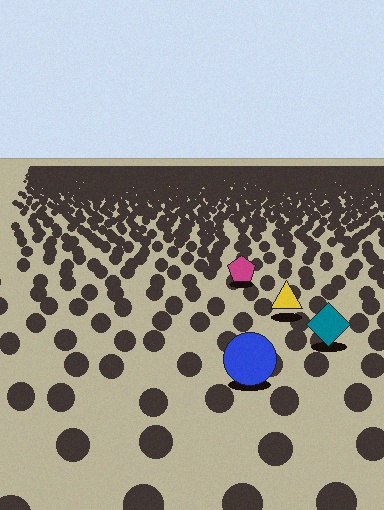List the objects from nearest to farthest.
From nearest to farthest: the blue circle, the teal diamond, the yellow triangle, the magenta pentagon.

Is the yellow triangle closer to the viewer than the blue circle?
No. The blue circle is closer — you can tell from the texture gradient: the ground texture is coarser near it.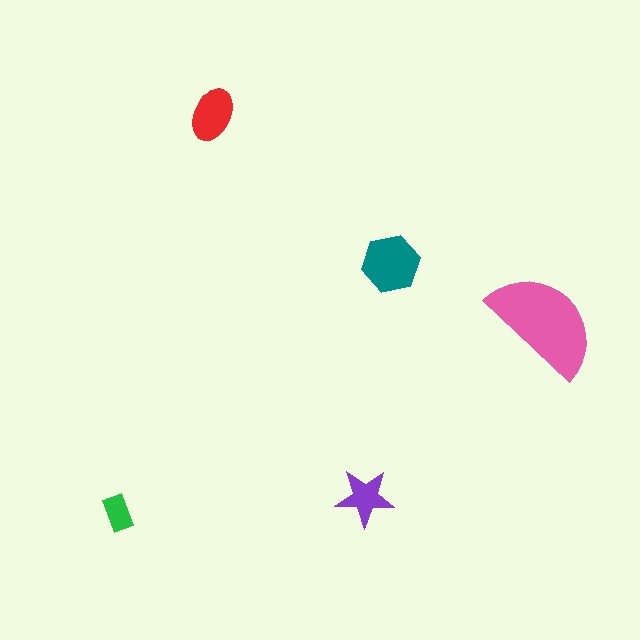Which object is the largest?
The pink semicircle.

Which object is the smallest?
The green rectangle.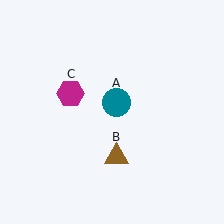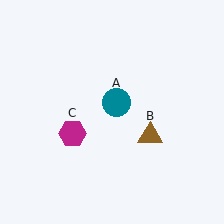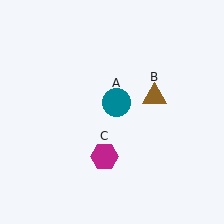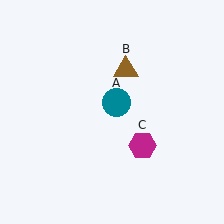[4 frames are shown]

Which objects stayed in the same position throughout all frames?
Teal circle (object A) remained stationary.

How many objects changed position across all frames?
2 objects changed position: brown triangle (object B), magenta hexagon (object C).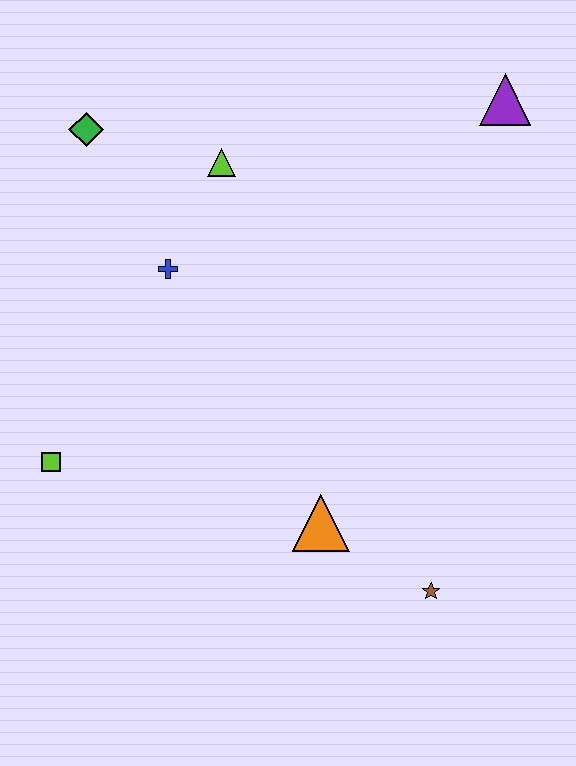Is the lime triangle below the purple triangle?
Yes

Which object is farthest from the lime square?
The purple triangle is farthest from the lime square.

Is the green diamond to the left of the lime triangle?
Yes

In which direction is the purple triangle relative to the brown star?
The purple triangle is above the brown star.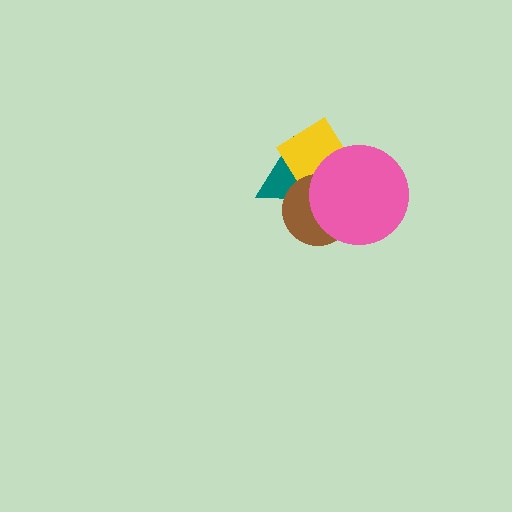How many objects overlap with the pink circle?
3 objects overlap with the pink circle.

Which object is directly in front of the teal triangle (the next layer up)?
The yellow diamond is directly in front of the teal triangle.